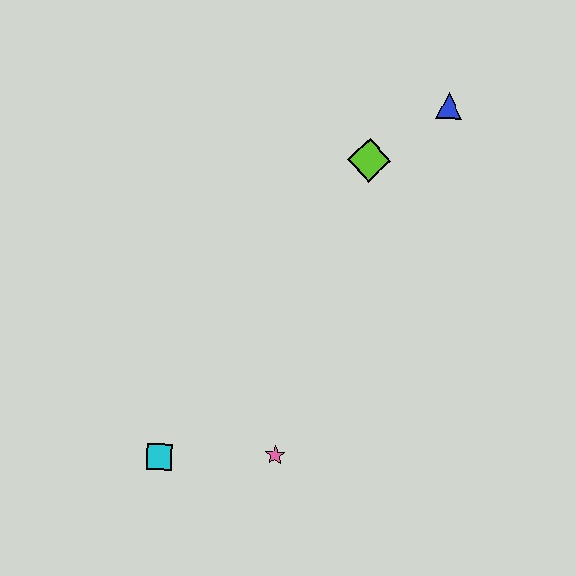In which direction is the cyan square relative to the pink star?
The cyan square is to the left of the pink star.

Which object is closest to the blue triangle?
The lime diamond is closest to the blue triangle.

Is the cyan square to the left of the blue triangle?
Yes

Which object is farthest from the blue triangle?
The cyan square is farthest from the blue triangle.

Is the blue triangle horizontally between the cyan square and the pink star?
No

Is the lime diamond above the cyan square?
Yes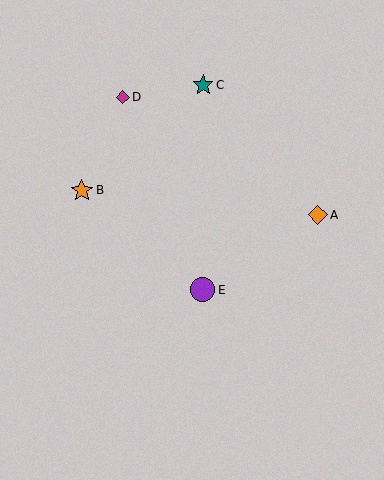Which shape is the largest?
The purple circle (labeled E) is the largest.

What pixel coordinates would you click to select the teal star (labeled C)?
Click at (203, 85) to select the teal star C.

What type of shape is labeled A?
Shape A is an orange diamond.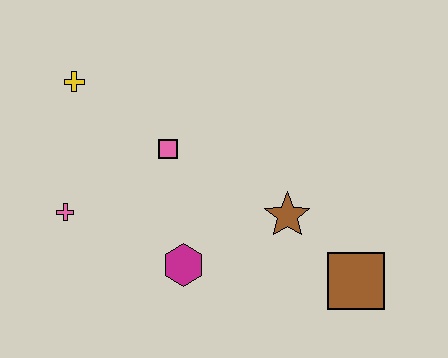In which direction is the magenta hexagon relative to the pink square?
The magenta hexagon is below the pink square.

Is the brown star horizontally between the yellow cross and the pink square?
No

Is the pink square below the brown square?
No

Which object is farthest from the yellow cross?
The brown square is farthest from the yellow cross.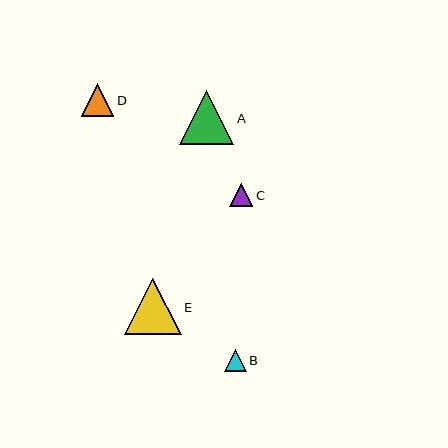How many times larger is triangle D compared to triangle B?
Triangle D is approximately 1.5 times the size of triangle B.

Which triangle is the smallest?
Triangle B is the smallest with a size of approximately 22 pixels.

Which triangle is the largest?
Triangle E is the largest with a size of approximately 56 pixels.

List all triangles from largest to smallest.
From largest to smallest: E, A, D, C, B.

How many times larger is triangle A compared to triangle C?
Triangle A is approximately 2.3 times the size of triangle C.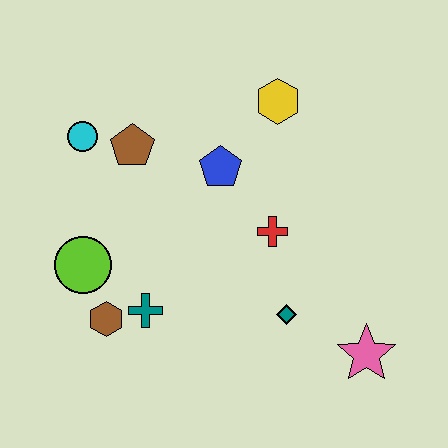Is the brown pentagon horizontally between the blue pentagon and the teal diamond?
No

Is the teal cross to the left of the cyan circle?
No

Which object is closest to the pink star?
The teal diamond is closest to the pink star.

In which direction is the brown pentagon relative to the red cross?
The brown pentagon is to the left of the red cross.